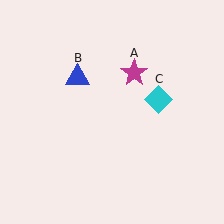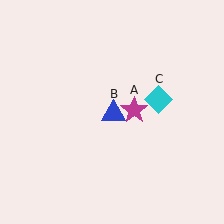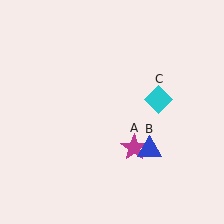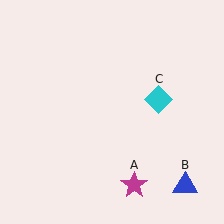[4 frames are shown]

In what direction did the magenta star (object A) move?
The magenta star (object A) moved down.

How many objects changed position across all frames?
2 objects changed position: magenta star (object A), blue triangle (object B).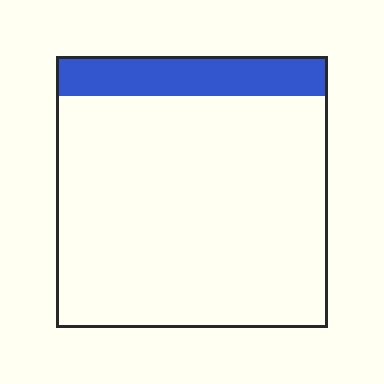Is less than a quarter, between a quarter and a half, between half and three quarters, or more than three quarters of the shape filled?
Less than a quarter.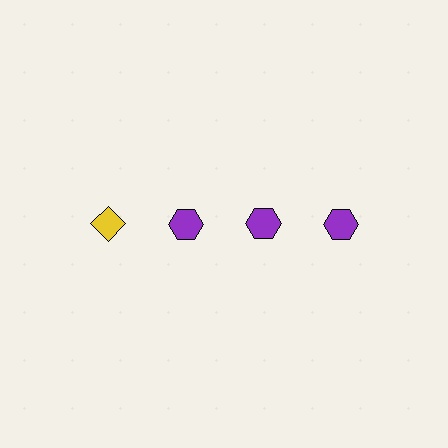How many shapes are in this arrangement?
There are 4 shapes arranged in a grid pattern.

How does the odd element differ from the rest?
It differs in both color (yellow instead of purple) and shape (diamond instead of hexagon).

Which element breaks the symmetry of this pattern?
The yellow diamond in the top row, leftmost column breaks the symmetry. All other shapes are purple hexagons.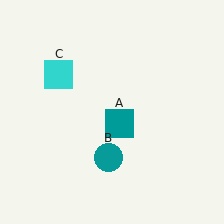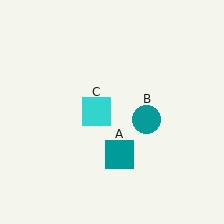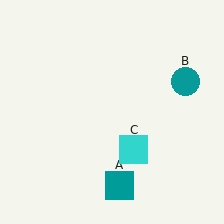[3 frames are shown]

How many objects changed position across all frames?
3 objects changed position: teal square (object A), teal circle (object B), cyan square (object C).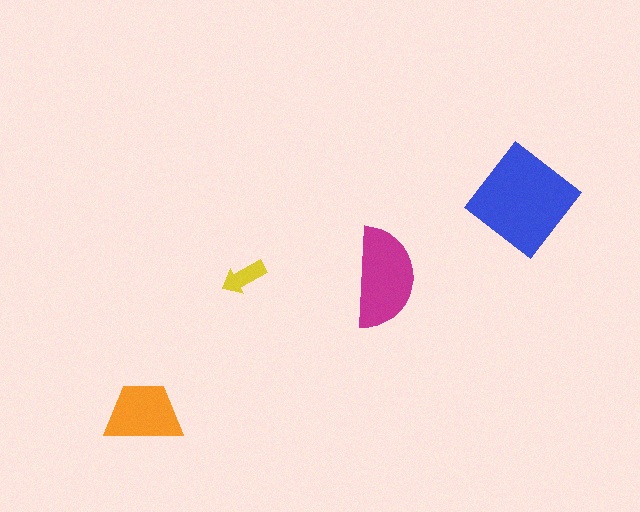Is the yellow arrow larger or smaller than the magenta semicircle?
Smaller.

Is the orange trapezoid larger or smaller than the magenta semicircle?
Smaller.